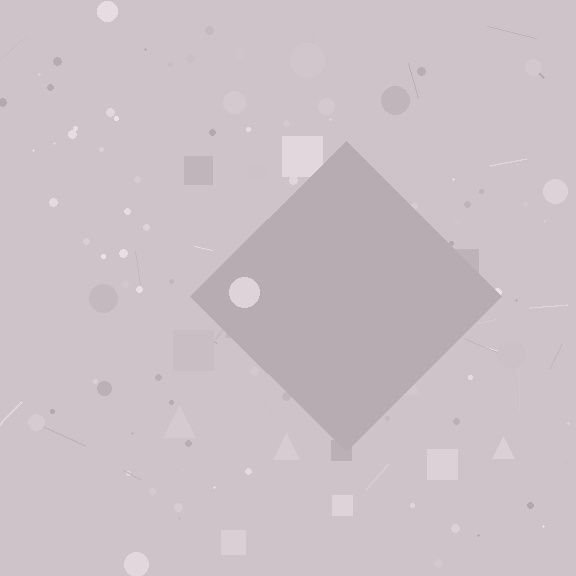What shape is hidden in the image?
A diamond is hidden in the image.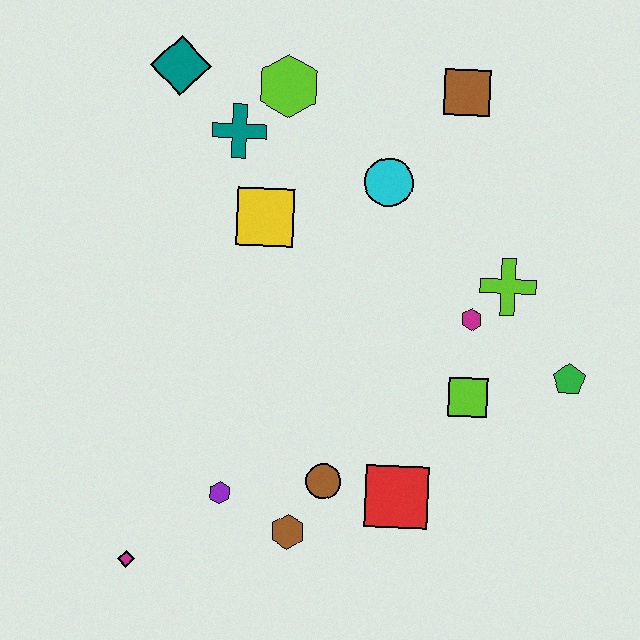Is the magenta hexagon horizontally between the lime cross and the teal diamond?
Yes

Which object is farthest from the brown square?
The magenta diamond is farthest from the brown square.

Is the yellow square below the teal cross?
Yes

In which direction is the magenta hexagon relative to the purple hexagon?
The magenta hexagon is to the right of the purple hexagon.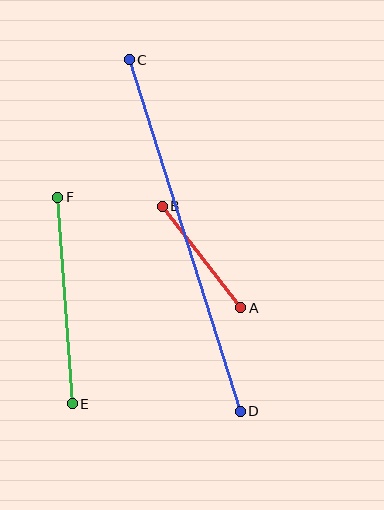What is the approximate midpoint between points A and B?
The midpoint is at approximately (201, 257) pixels.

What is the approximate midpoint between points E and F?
The midpoint is at approximately (65, 300) pixels.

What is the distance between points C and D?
The distance is approximately 368 pixels.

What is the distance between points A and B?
The distance is approximately 128 pixels.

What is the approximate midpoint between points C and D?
The midpoint is at approximately (185, 236) pixels.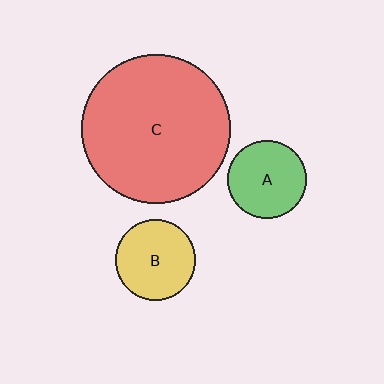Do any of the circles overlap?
No, none of the circles overlap.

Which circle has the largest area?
Circle C (red).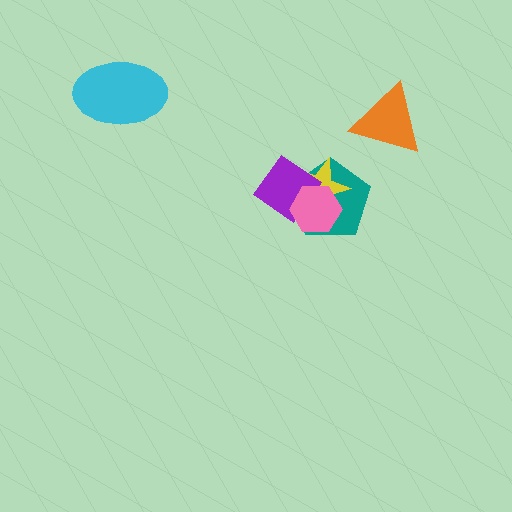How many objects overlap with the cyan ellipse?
0 objects overlap with the cyan ellipse.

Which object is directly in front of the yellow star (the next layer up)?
The purple diamond is directly in front of the yellow star.